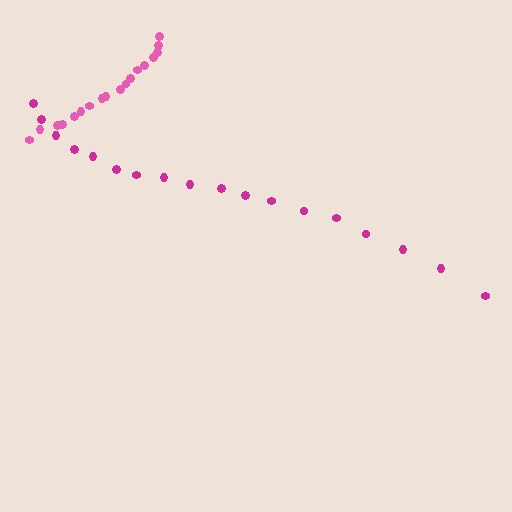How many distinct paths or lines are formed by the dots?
There are 2 distinct paths.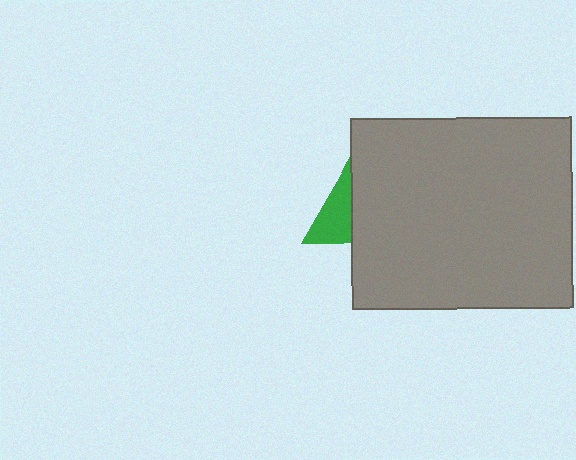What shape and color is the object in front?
The object in front is a gray rectangle.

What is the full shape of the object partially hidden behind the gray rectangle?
The partially hidden object is a green triangle.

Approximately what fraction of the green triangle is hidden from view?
Roughly 67% of the green triangle is hidden behind the gray rectangle.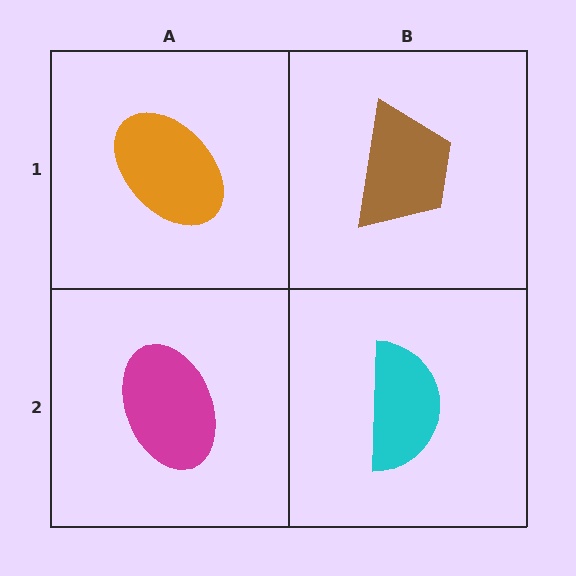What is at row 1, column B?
A brown trapezoid.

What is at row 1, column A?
An orange ellipse.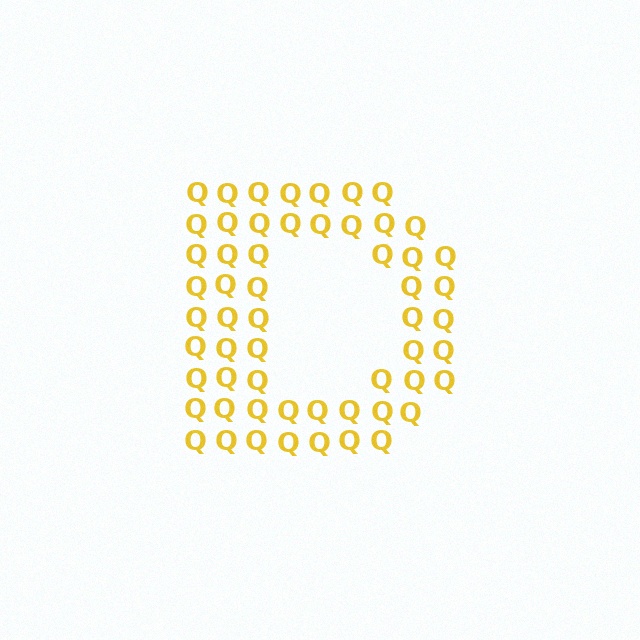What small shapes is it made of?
It is made of small letter Q's.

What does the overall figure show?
The overall figure shows the letter D.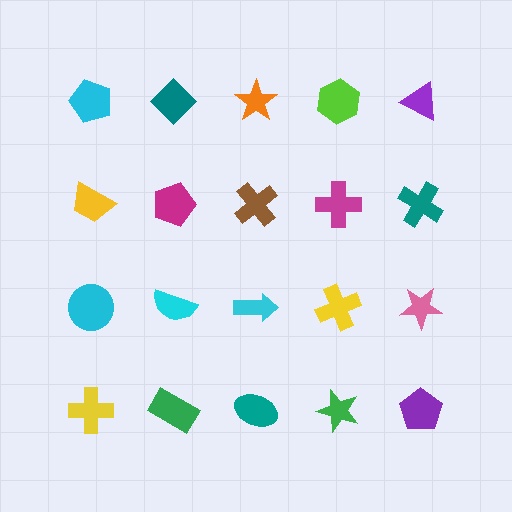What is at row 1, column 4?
A lime hexagon.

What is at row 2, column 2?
A magenta pentagon.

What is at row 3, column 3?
A cyan arrow.